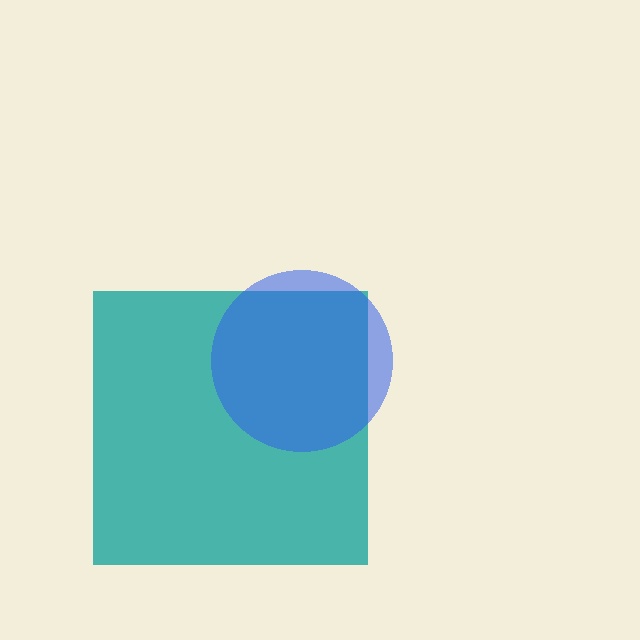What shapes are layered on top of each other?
The layered shapes are: a teal square, a blue circle.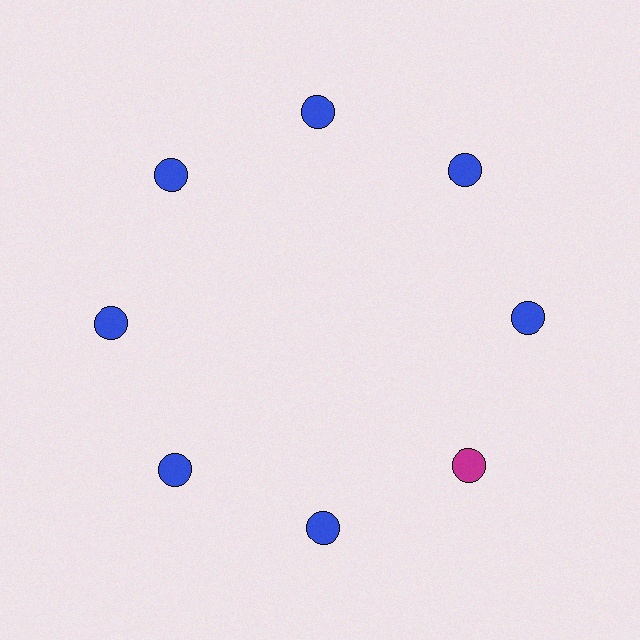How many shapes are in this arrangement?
There are 8 shapes arranged in a ring pattern.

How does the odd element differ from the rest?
It has a different color: magenta instead of blue.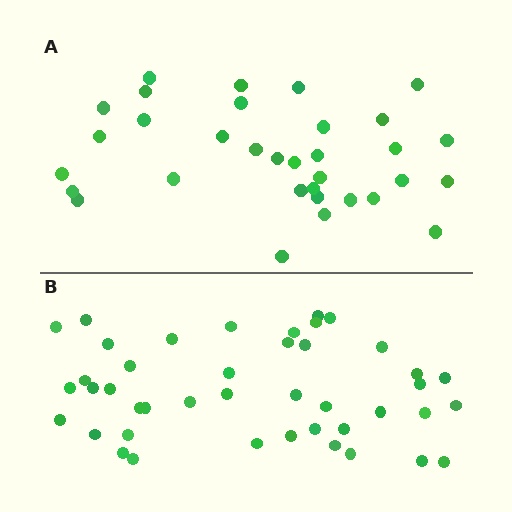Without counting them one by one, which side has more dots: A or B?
Region B (the bottom region) has more dots.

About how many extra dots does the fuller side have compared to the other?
Region B has roughly 10 or so more dots than region A.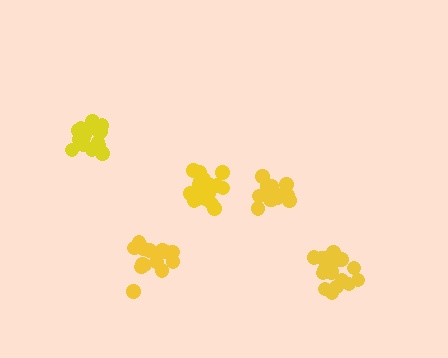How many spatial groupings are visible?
There are 5 spatial groupings.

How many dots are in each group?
Group 1: 17 dots, Group 2: 16 dots, Group 3: 15 dots, Group 4: 20 dots, Group 5: 17 dots (85 total).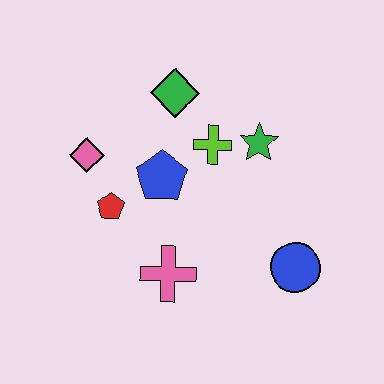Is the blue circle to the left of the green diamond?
No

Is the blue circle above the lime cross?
No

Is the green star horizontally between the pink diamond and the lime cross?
No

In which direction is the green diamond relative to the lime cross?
The green diamond is above the lime cross.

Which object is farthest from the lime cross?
The blue circle is farthest from the lime cross.